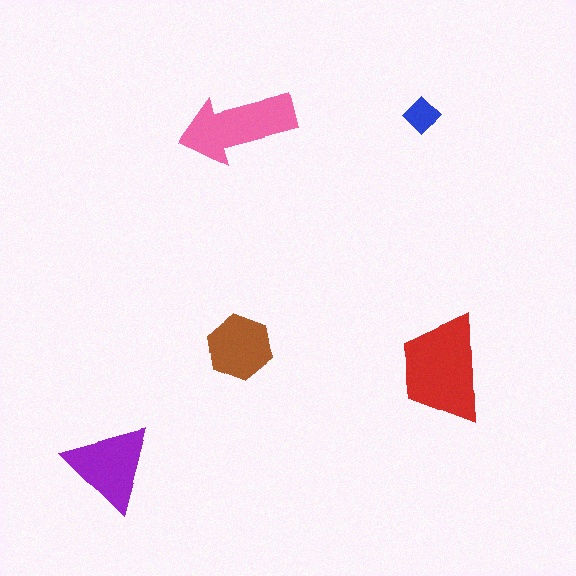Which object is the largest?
The red trapezoid.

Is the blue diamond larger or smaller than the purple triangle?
Smaller.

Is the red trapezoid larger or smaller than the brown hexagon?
Larger.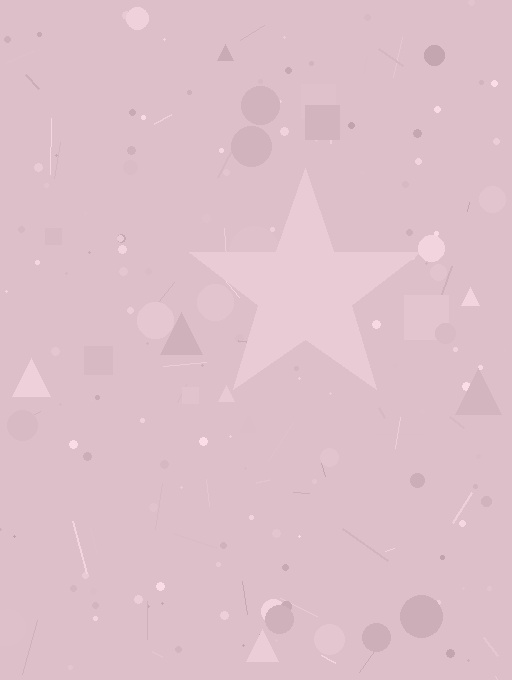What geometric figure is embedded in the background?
A star is embedded in the background.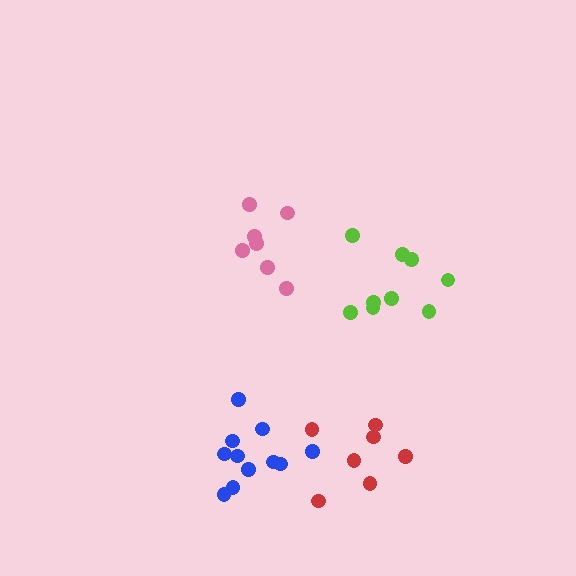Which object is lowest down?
The red cluster is bottommost.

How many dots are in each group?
Group 1: 9 dots, Group 2: 7 dots, Group 3: 7 dots, Group 4: 11 dots (34 total).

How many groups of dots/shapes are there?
There are 4 groups.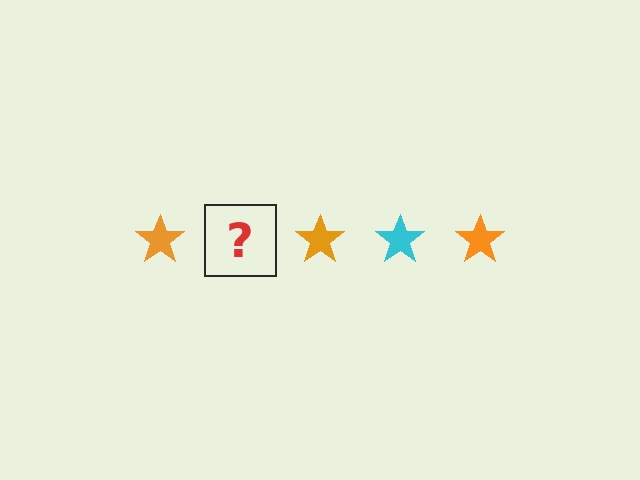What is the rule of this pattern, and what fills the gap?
The rule is that the pattern cycles through orange, cyan stars. The gap should be filled with a cyan star.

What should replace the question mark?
The question mark should be replaced with a cyan star.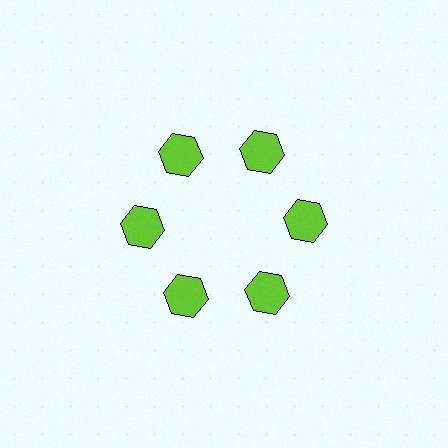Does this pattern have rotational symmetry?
Yes, this pattern has 6-fold rotational symmetry. It looks the same after rotating 60 degrees around the center.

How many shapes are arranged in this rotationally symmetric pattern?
There are 6 shapes, arranged in 6 groups of 1.